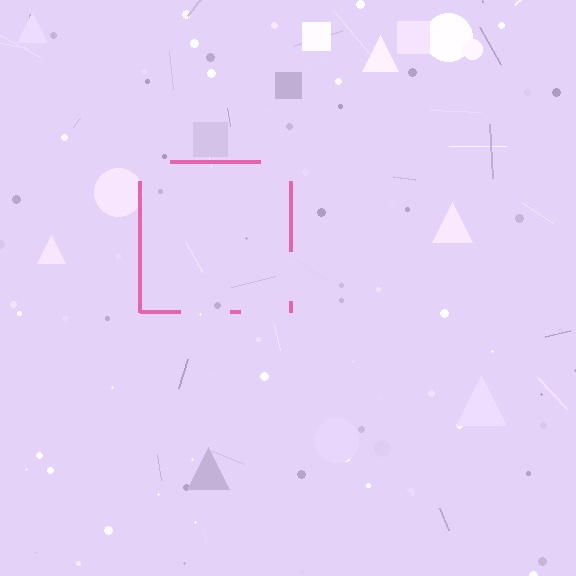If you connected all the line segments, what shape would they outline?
They would outline a square.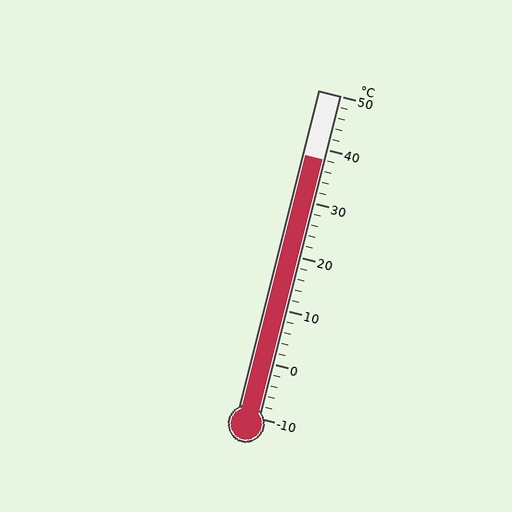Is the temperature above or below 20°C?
The temperature is above 20°C.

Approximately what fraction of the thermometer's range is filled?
The thermometer is filled to approximately 80% of its range.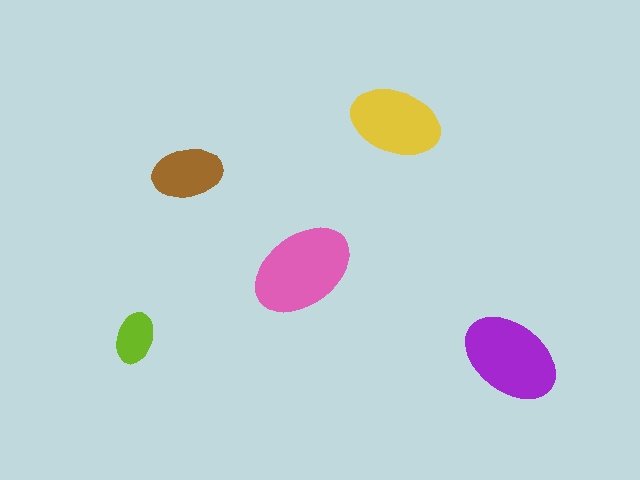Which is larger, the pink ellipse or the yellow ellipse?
The pink one.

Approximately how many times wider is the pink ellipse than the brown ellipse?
About 1.5 times wider.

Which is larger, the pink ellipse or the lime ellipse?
The pink one.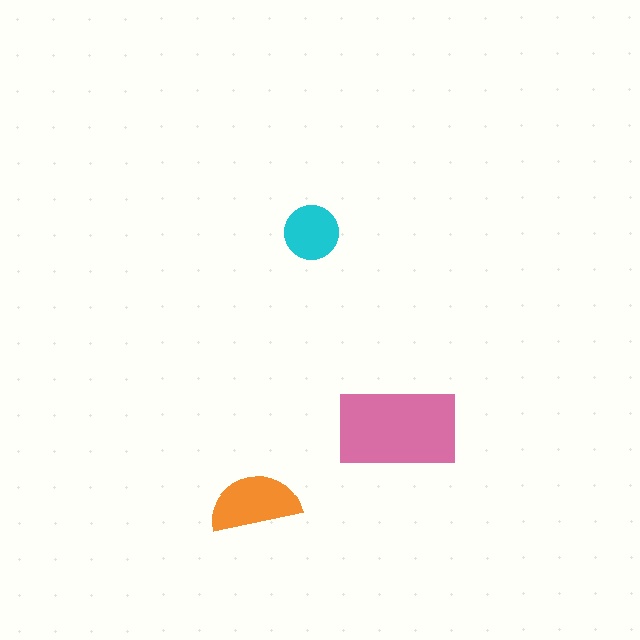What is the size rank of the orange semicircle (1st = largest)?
2nd.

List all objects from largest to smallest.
The pink rectangle, the orange semicircle, the cyan circle.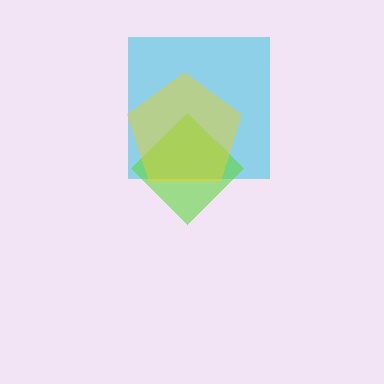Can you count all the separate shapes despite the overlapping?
Yes, there are 3 separate shapes.